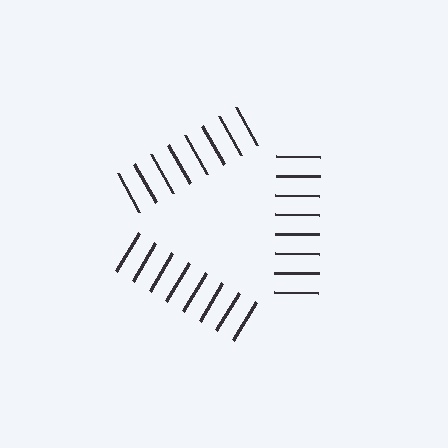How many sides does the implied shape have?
3 sides — the line-ends trace a triangle.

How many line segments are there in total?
24 — 8 along each of the 3 edges.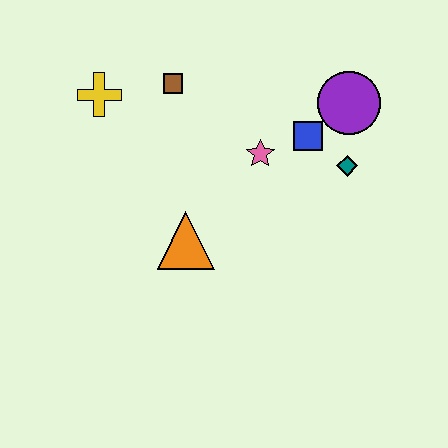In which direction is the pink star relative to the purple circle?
The pink star is to the left of the purple circle.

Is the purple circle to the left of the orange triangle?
No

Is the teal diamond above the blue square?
No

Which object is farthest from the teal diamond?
The yellow cross is farthest from the teal diamond.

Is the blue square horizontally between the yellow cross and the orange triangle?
No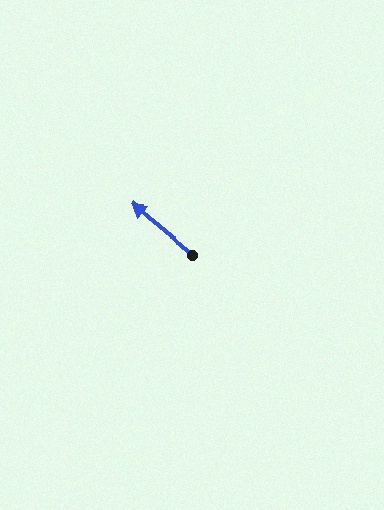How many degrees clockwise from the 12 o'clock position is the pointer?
Approximately 309 degrees.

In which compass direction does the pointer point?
Northwest.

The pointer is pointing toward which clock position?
Roughly 10 o'clock.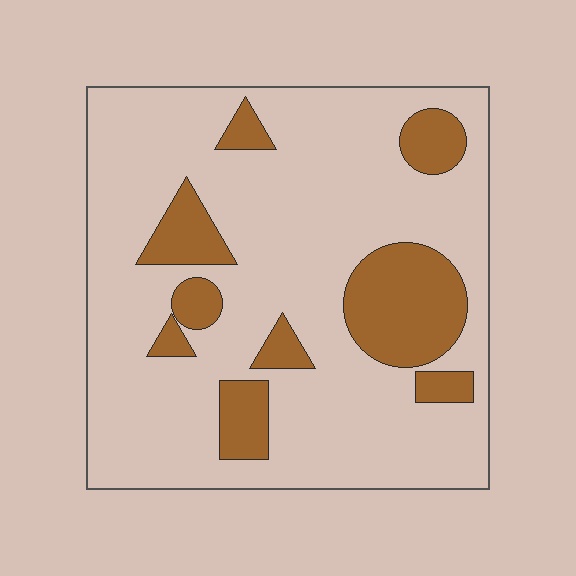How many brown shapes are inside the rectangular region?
9.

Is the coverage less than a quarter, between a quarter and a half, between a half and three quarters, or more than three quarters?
Less than a quarter.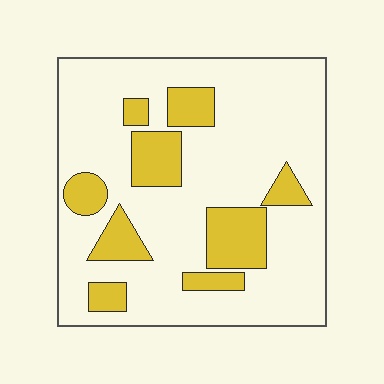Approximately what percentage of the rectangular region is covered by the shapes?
Approximately 25%.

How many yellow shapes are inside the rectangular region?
9.